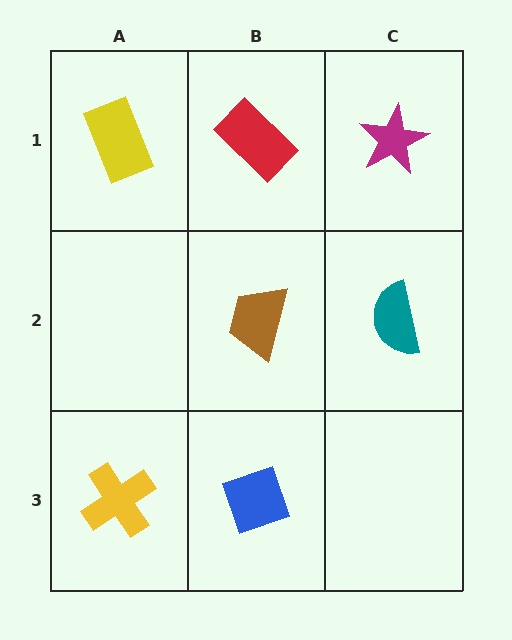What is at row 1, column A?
A yellow rectangle.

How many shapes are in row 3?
2 shapes.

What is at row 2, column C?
A teal semicircle.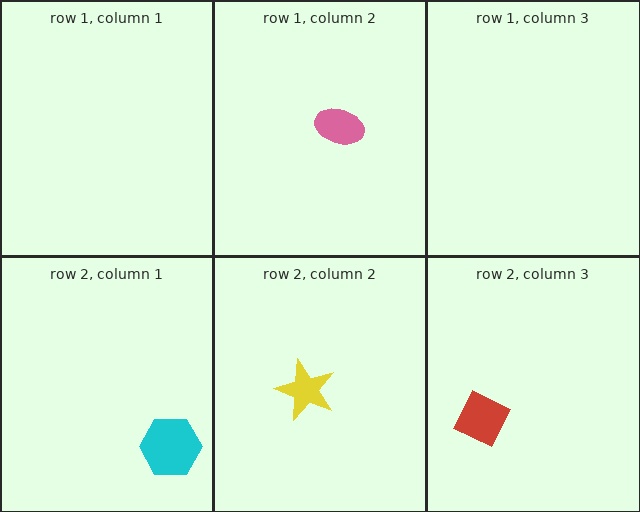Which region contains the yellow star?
The row 2, column 2 region.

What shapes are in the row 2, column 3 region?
The red diamond.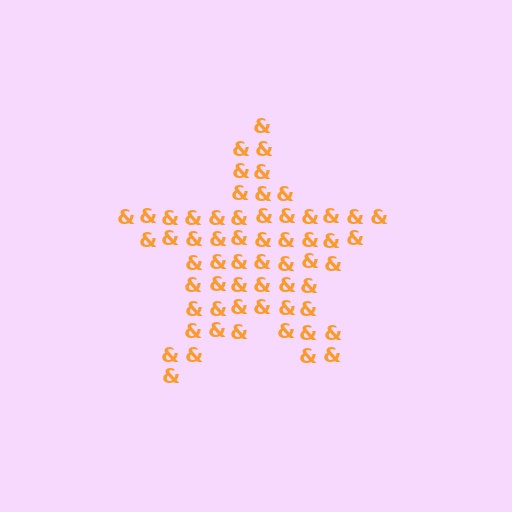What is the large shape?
The large shape is a star.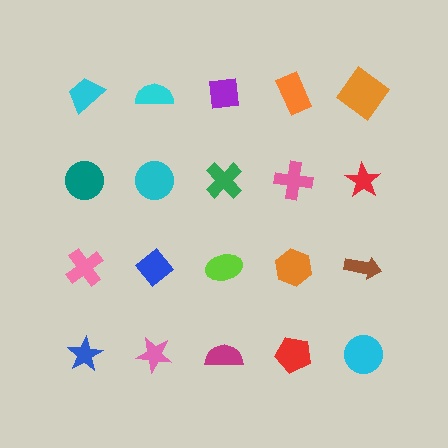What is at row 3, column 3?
A lime ellipse.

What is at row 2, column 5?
A red star.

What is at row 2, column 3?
A green cross.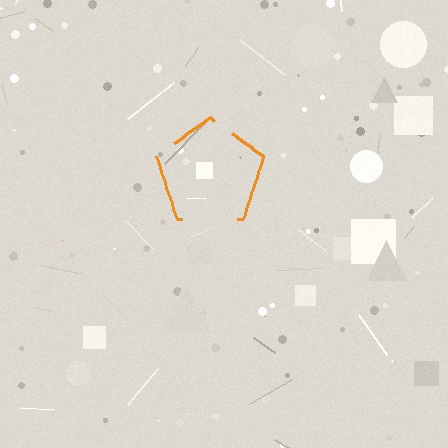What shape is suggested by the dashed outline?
The dashed outline suggests a pentagon.